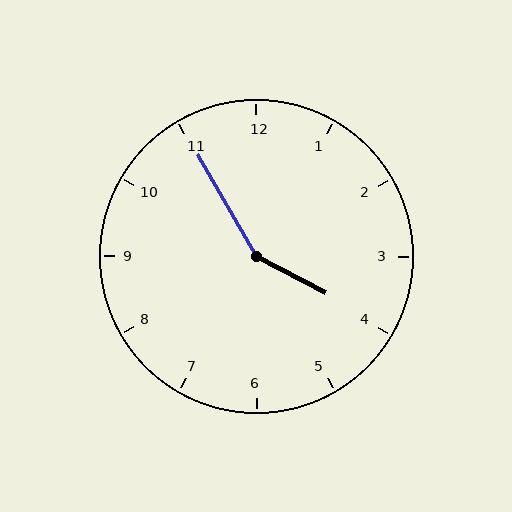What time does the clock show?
3:55.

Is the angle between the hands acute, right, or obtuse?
It is obtuse.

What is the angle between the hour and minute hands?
Approximately 148 degrees.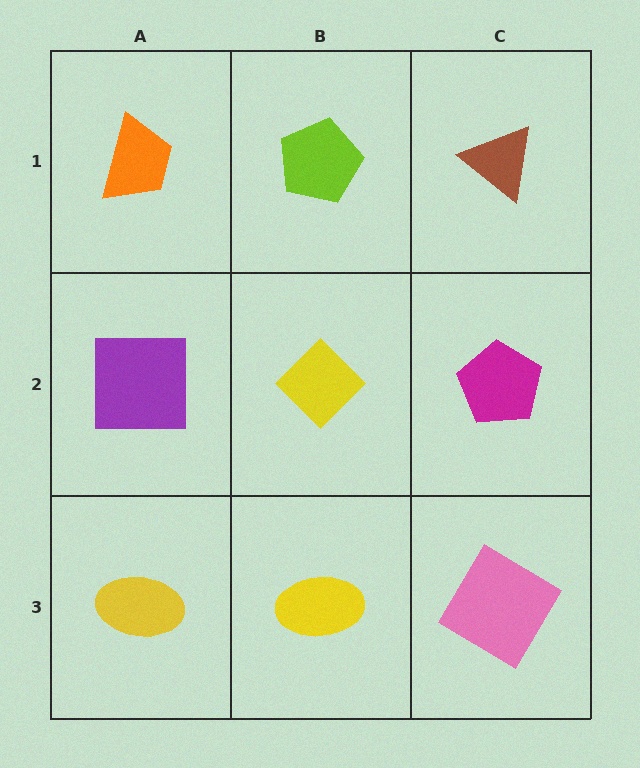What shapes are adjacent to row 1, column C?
A magenta pentagon (row 2, column C), a lime pentagon (row 1, column B).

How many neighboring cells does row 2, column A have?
3.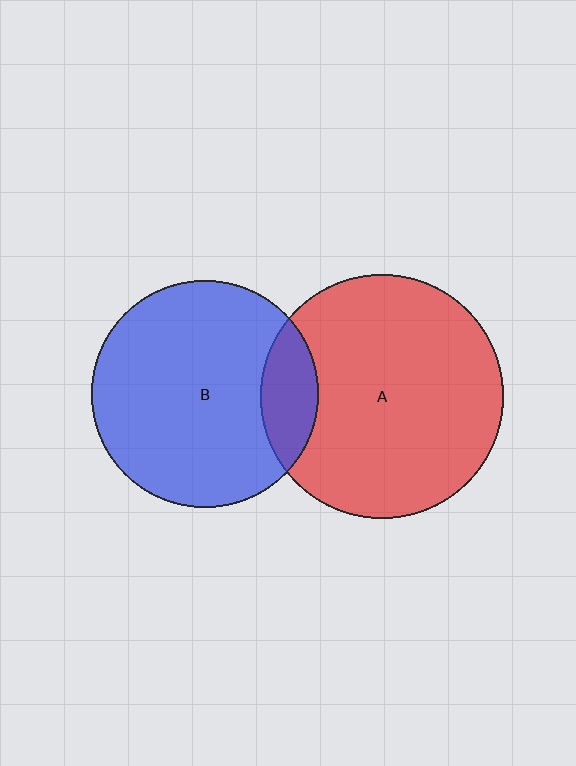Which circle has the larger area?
Circle A (red).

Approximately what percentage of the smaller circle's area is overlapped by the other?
Approximately 15%.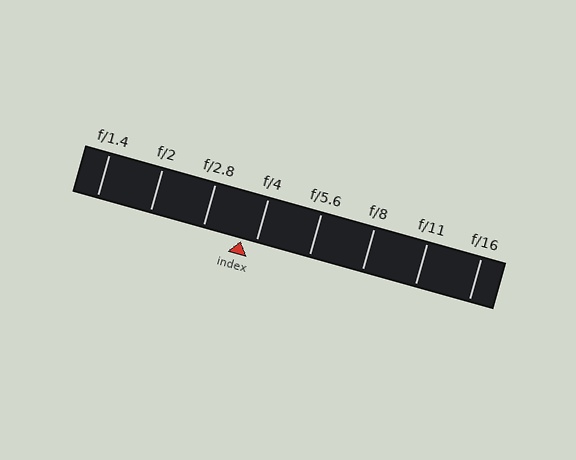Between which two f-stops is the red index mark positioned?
The index mark is between f/2.8 and f/4.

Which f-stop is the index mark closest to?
The index mark is closest to f/4.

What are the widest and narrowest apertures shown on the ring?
The widest aperture shown is f/1.4 and the narrowest is f/16.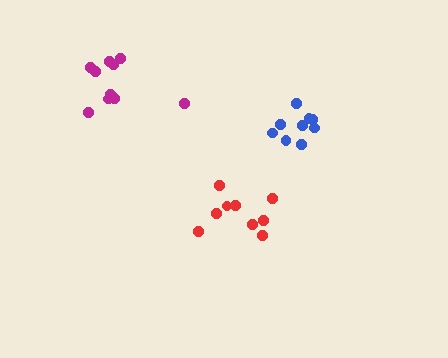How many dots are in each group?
Group 1: 9 dots, Group 2: 9 dots, Group 3: 10 dots (28 total).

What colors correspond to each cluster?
The clusters are colored: blue, red, magenta.